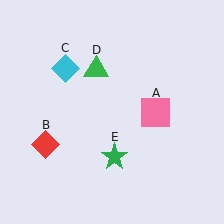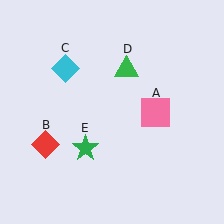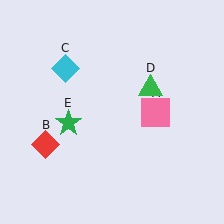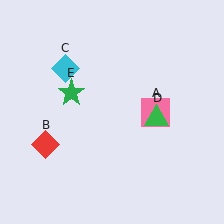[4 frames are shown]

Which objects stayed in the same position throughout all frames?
Pink square (object A) and red diamond (object B) and cyan diamond (object C) remained stationary.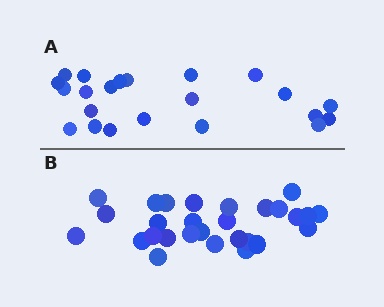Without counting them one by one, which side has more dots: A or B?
Region B (the bottom region) has more dots.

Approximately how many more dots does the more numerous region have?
Region B has about 6 more dots than region A.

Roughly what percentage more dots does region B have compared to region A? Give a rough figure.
About 25% more.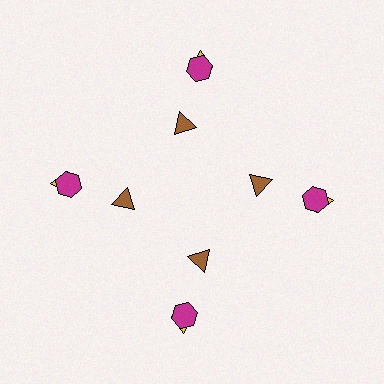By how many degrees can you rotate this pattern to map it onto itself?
The pattern maps onto itself every 90 degrees of rotation.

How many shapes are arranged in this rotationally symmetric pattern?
There are 12 shapes, arranged in 4 groups of 3.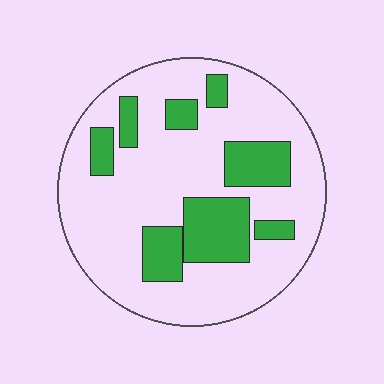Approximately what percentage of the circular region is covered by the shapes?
Approximately 25%.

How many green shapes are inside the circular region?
8.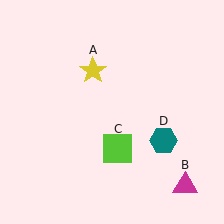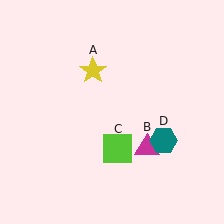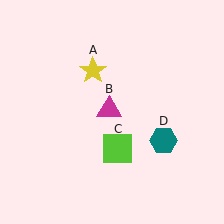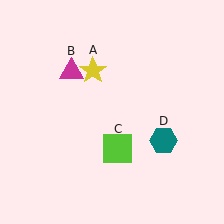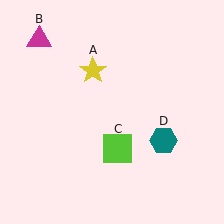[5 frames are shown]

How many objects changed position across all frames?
1 object changed position: magenta triangle (object B).